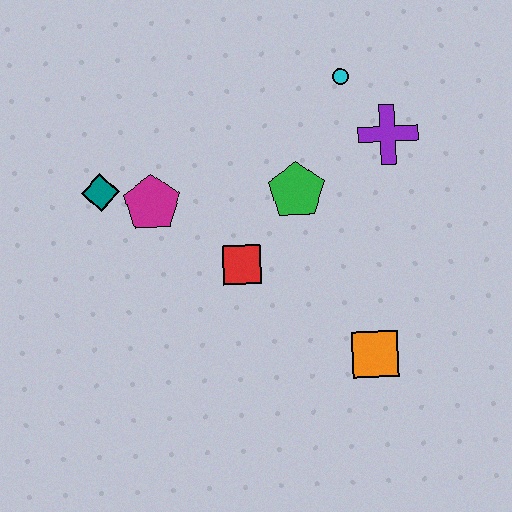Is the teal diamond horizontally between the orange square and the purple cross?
No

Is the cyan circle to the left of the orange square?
Yes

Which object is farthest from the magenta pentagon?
The orange square is farthest from the magenta pentagon.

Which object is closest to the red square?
The green pentagon is closest to the red square.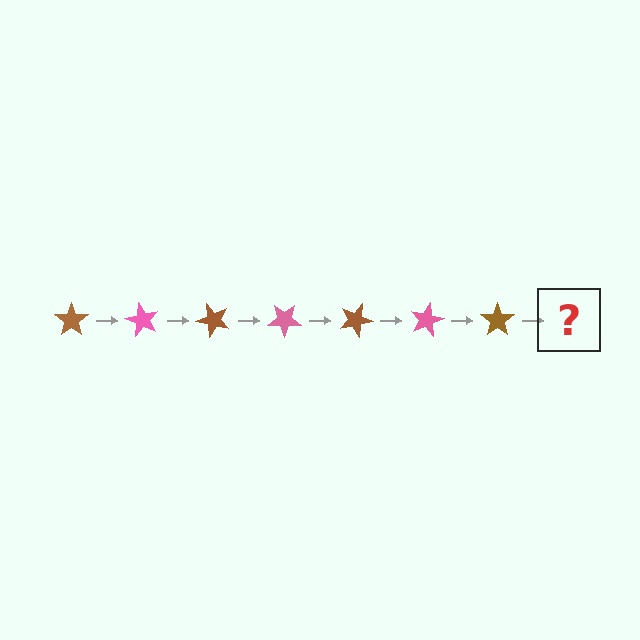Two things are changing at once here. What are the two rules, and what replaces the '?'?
The two rules are that it rotates 60 degrees each step and the color cycles through brown and pink. The '?' should be a pink star, rotated 420 degrees from the start.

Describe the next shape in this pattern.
It should be a pink star, rotated 420 degrees from the start.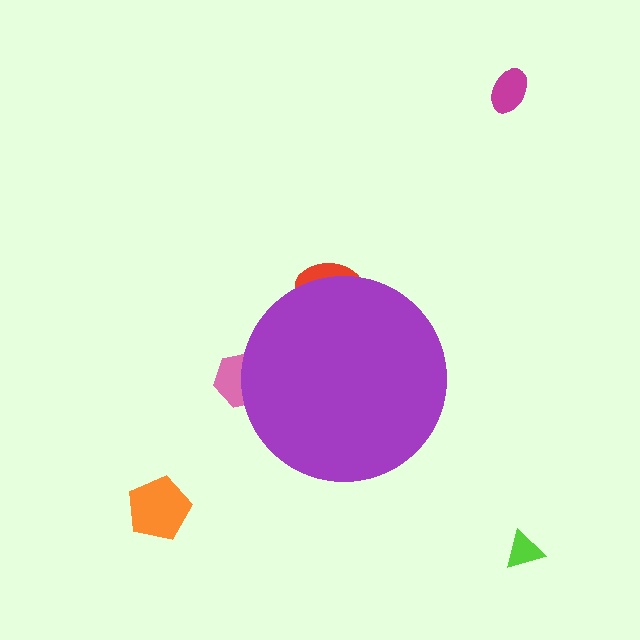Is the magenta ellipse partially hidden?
No, the magenta ellipse is fully visible.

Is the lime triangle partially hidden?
No, the lime triangle is fully visible.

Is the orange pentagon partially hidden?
No, the orange pentagon is fully visible.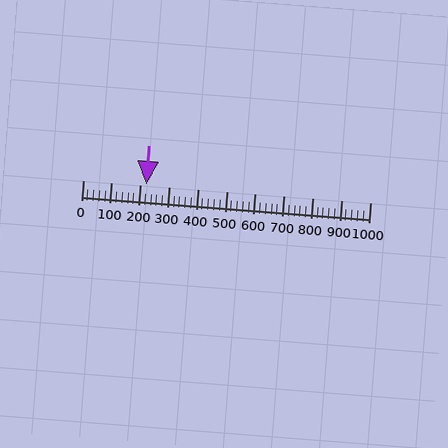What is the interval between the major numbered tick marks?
The major tick marks are spaced 100 units apart.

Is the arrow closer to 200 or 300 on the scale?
The arrow is closer to 200.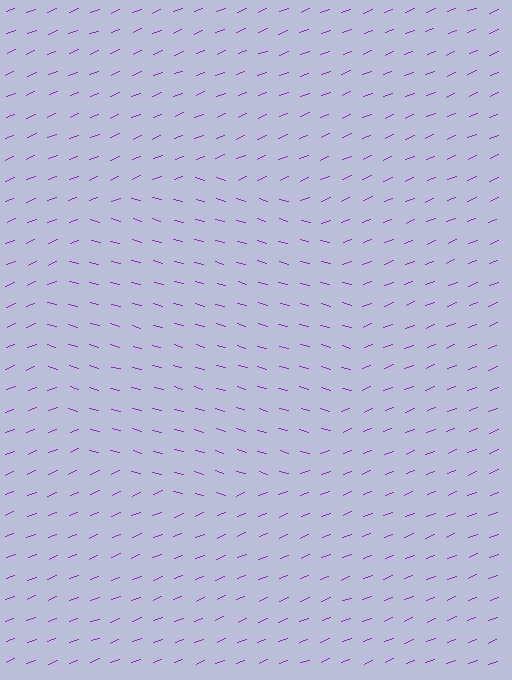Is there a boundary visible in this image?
Yes, there is a texture boundary formed by a change in line orientation.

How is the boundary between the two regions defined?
The boundary is defined purely by a change in line orientation (approximately 36 degrees difference). All lines are the same color and thickness.